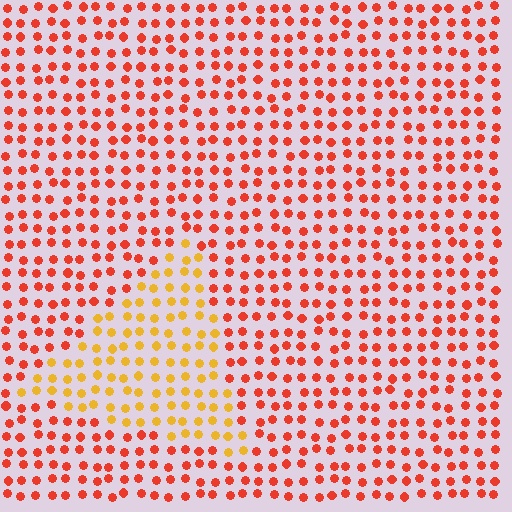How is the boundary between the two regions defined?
The boundary is defined purely by a slight shift in hue (about 39 degrees). Spacing, size, and orientation are identical on both sides.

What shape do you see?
I see a triangle.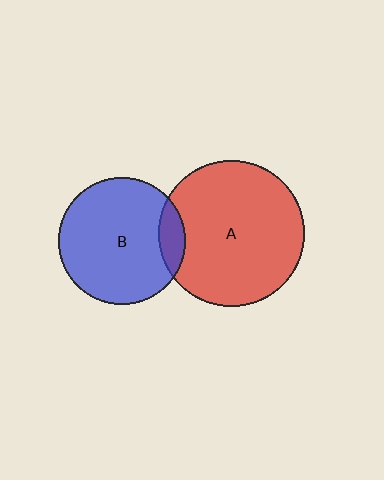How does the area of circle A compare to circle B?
Approximately 1.3 times.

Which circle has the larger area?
Circle A (red).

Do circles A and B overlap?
Yes.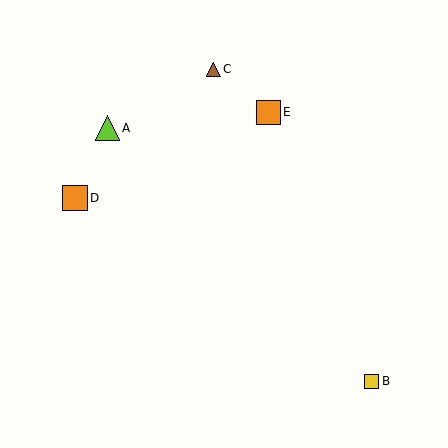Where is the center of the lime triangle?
The center of the lime triangle is at (107, 128).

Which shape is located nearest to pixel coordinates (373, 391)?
The yellow square (labeled B) at (372, 381) is nearest to that location.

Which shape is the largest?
The orange square (labeled D) is the largest.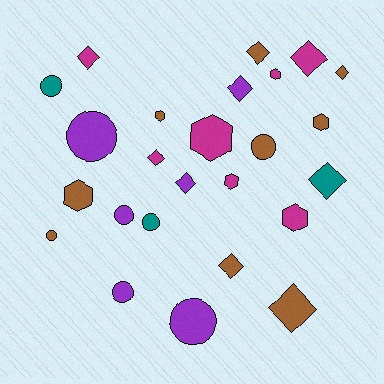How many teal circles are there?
There are 2 teal circles.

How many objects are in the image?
There are 25 objects.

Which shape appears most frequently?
Diamond, with 10 objects.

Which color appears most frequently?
Brown, with 9 objects.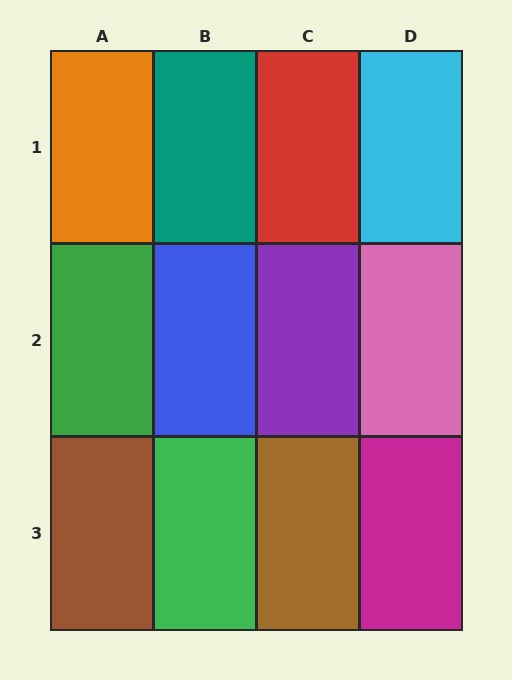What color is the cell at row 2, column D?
Pink.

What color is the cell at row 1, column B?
Teal.